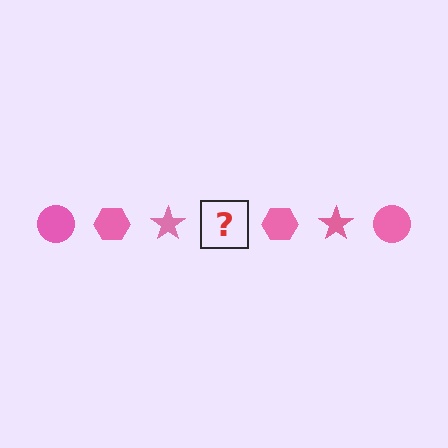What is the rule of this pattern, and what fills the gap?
The rule is that the pattern cycles through circle, hexagon, star shapes in pink. The gap should be filled with a pink circle.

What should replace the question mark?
The question mark should be replaced with a pink circle.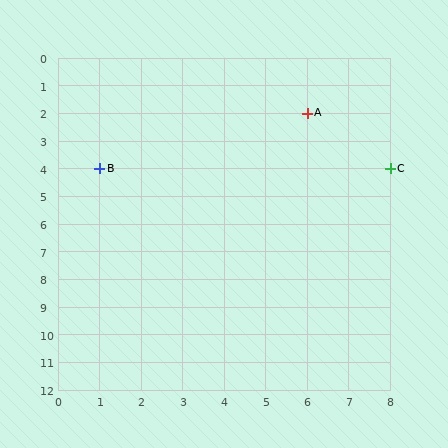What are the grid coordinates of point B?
Point B is at grid coordinates (1, 4).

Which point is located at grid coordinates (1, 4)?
Point B is at (1, 4).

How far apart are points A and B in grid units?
Points A and B are 5 columns and 2 rows apart (about 5.4 grid units diagonally).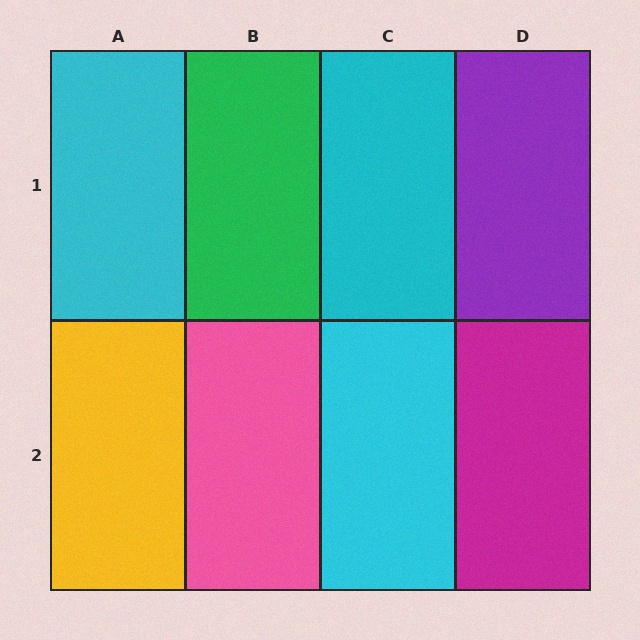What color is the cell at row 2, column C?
Cyan.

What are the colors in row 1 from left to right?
Cyan, green, cyan, purple.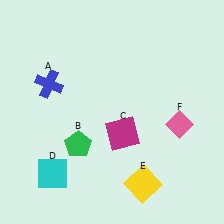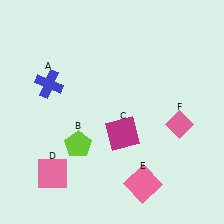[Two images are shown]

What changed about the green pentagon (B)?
In Image 1, B is green. In Image 2, it changed to lime.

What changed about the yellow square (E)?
In Image 1, E is yellow. In Image 2, it changed to pink.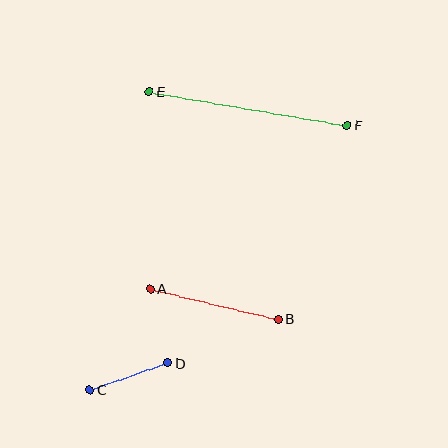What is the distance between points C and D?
The distance is approximately 82 pixels.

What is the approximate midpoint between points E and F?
The midpoint is at approximately (248, 109) pixels.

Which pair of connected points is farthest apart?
Points E and F are farthest apart.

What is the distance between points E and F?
The distance is approximately 201 pixels.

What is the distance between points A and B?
The distance is approximately 131 pixels.